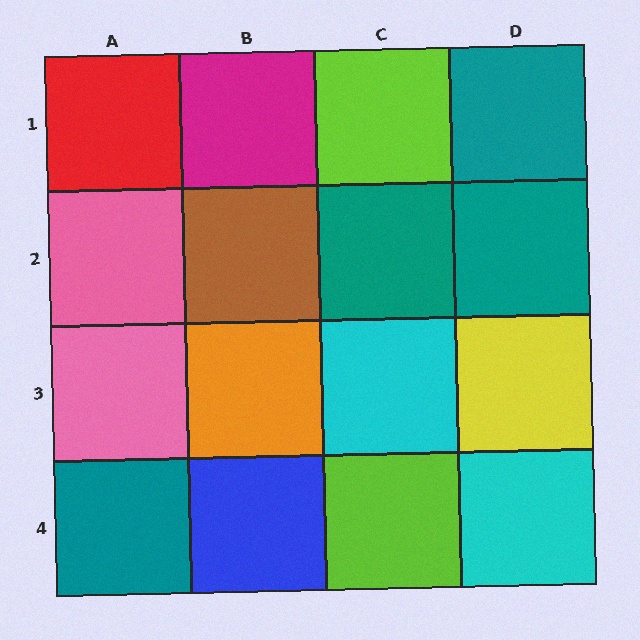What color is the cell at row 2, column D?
Teal.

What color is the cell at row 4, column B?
Blue.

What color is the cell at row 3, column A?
Pink.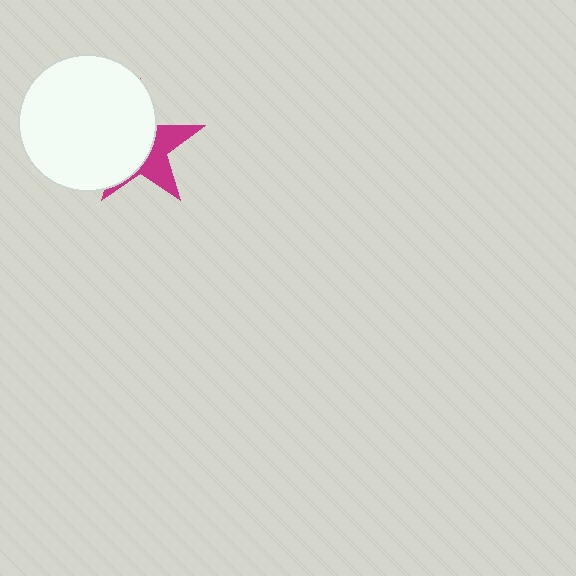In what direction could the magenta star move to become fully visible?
The magenta star could move right. That would shift it out from behind the white circle entirely.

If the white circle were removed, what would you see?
You would see the complete magenta star.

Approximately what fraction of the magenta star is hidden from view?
Roughly 62% of the magenta star is hidden behind the white circle.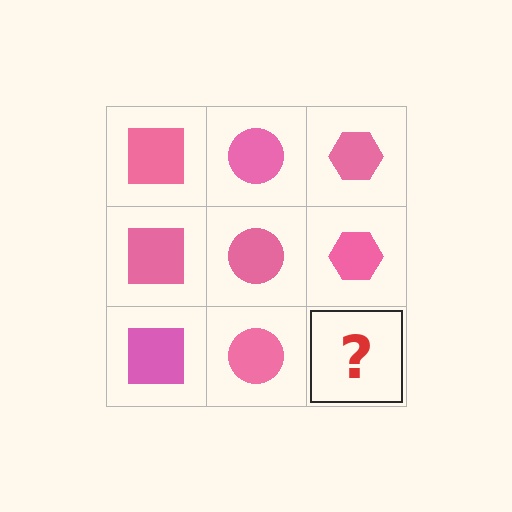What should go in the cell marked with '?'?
The missing cell should contain a pink hexagon.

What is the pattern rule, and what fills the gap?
The rule is that each column has a consistent shape. The gap should be filled with a pink hexagon.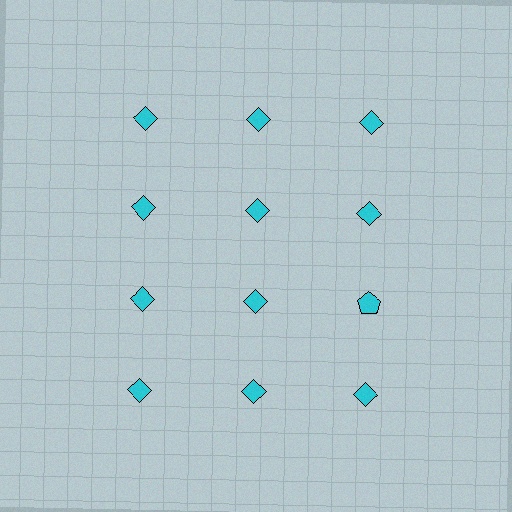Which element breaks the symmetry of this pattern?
The cyan pentagon in the third row, center column breaks the symmetry. All other shapes are cyan diamonds.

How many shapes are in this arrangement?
There are 12 shapes arranged in a grid pattern.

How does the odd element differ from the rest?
It has a different shape: pentagon instead of diamond.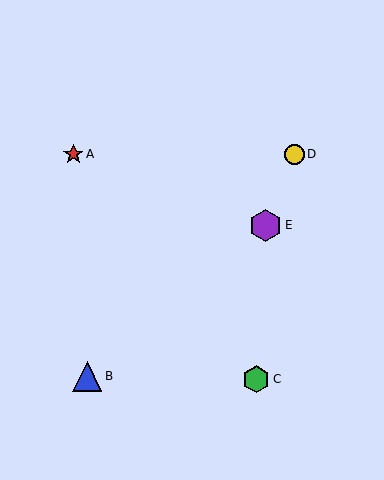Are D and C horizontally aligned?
No, D is at y≈154 and C is at y≈379.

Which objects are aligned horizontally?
Objects A, D are aligned horizontally.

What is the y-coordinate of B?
Object B is at y≈377.